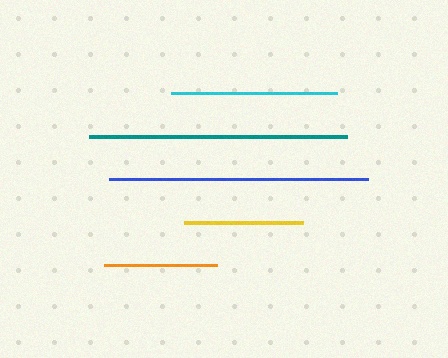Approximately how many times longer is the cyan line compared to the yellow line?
The cyan line is approximately 1.4 times the length of the yellow line.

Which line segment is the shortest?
The orange line is the shortest at approximately 112 pixels.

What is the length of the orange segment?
The orange segment is approximately 112 pixels long.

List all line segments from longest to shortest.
From longest to shortest: blue, teal, cyan, yellow, orange.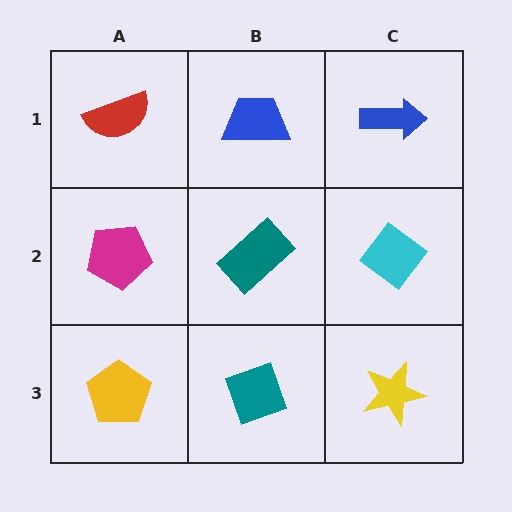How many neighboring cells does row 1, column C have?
2.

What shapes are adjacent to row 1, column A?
A magenta pentagon (row 2, column A), a blue trapezoid (row 1, column B).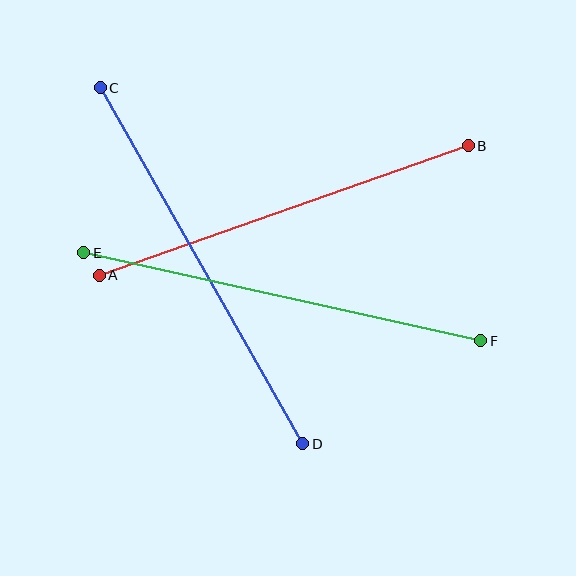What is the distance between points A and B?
The distance is approximately 391 pixels.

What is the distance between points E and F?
The distance is approximately 407 pixels.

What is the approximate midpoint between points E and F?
The midpoint is at approximately (282, 297) pixels.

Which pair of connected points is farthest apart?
Points C and D are farthest apart.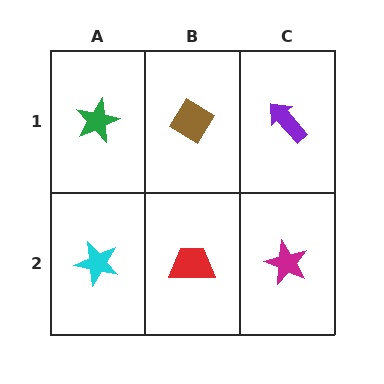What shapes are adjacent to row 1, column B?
A red trapezoid (row 2, column B), a green star (row 1, column A), a purple arrow (row 1, column C).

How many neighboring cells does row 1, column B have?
3.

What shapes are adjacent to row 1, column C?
A magenta star (row 2, column C), a brown diamond (row 1, column B).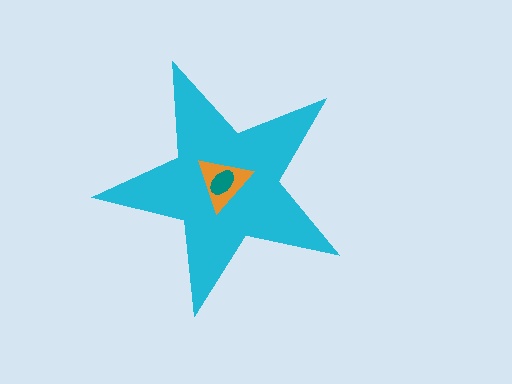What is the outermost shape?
The cyan star.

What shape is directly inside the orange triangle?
The teal ellipse.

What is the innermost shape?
The teal ellipse.